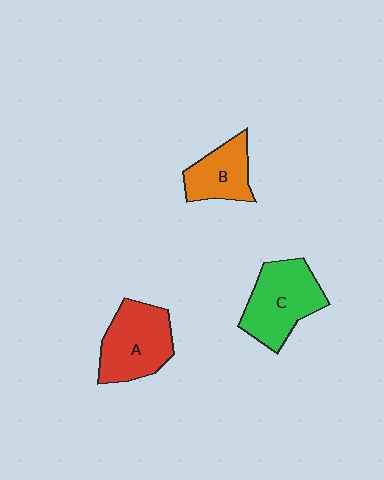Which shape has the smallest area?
Shape B (orange).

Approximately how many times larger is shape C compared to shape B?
Approximately 1.5 times.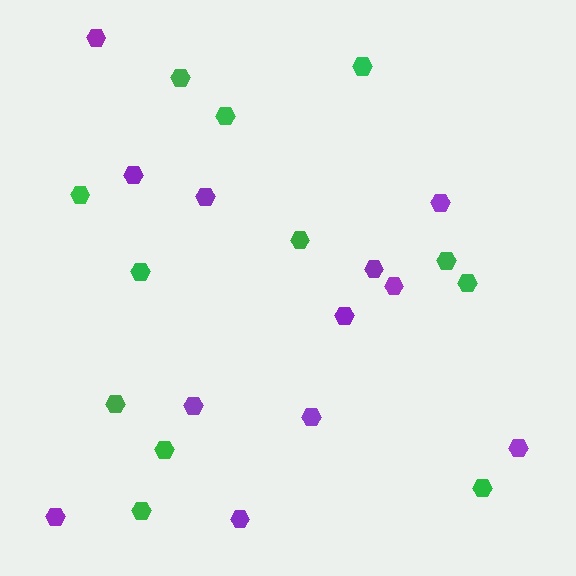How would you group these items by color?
There are 2 groups: one group of green hexagons (12) and one group of purple hexagons (12).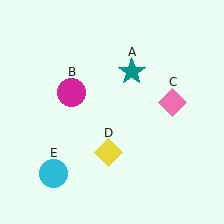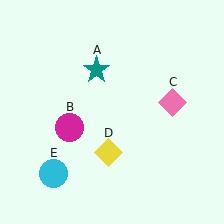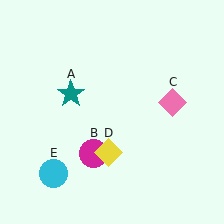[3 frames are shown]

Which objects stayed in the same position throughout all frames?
Pink diamond (object C) and yellow diamond (object D) and cyan circle (object E) remained stationary.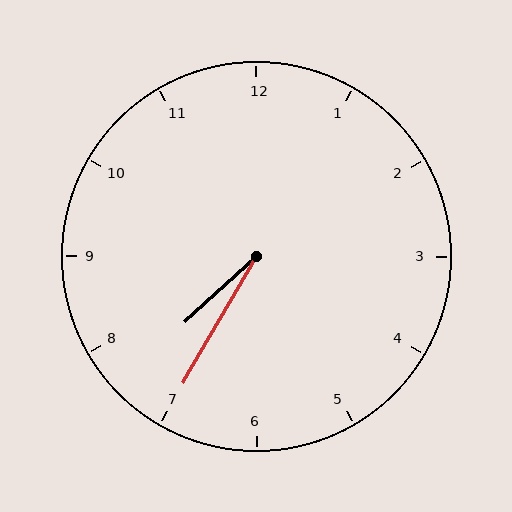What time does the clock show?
7:35.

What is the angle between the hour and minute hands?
Approximately 18 degrees.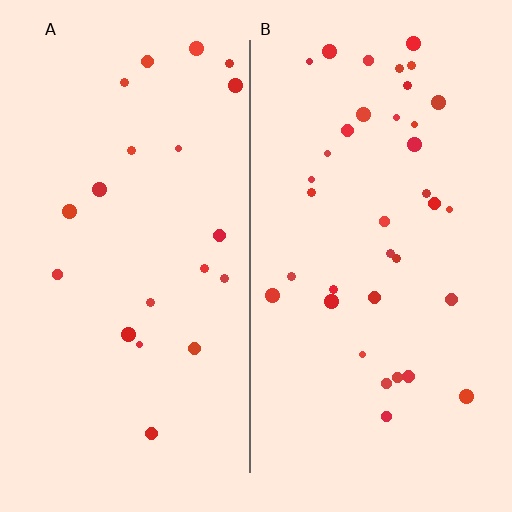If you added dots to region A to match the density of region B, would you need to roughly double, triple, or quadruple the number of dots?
Approximately double.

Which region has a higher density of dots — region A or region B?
B (the right).